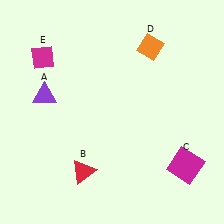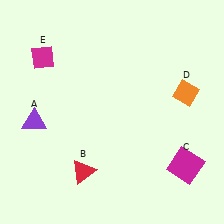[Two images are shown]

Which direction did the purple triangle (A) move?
The purple triangle (A) moved down.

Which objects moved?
The objects that moved are: the purple triangle (A), the orange diamond (D).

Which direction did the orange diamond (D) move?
The orange diamond (D) moved down.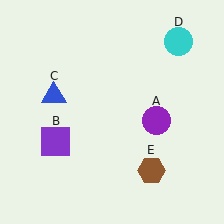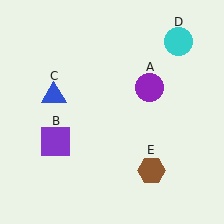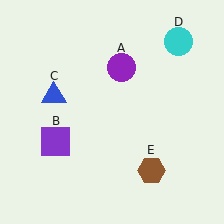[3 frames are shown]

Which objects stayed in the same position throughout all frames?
Purple square (object B) and blue triangle (object C) and cyan circle (object D) and brown hexagon (object E) remained stationary.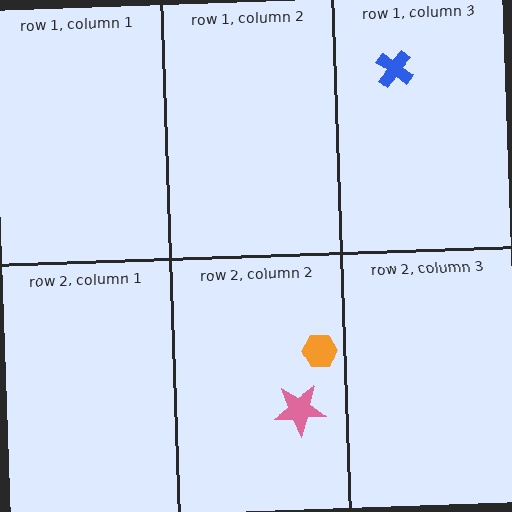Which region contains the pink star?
The row 2, column 2 region.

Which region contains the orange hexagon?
The row 2, column 2 region.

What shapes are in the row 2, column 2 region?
The pink star, the orange hexagon.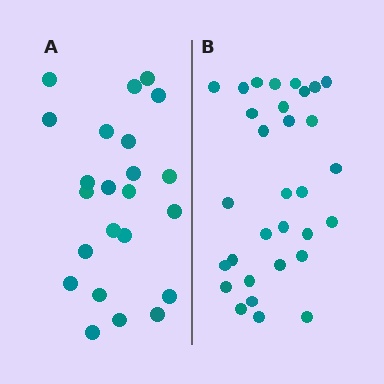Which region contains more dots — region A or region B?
Region B (the right region) has more dots.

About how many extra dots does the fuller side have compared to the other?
Region B has roughly 8 or so more dots than region A.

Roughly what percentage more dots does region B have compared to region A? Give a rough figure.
About 35% more.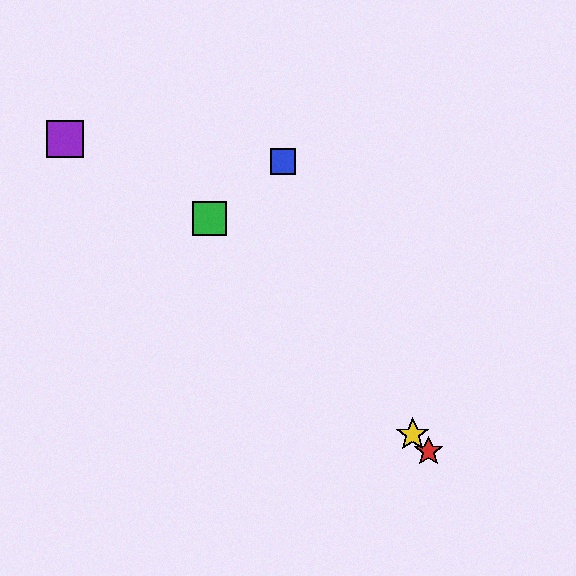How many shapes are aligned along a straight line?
3 shapes (the red star, the green square, the yellow star) are aligned along a straight line.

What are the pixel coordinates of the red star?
The red star is at (429, 451).